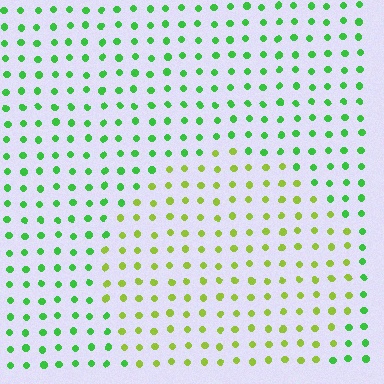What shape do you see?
I see a circle.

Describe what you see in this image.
The image is filled with small green elements in a uniform arrangement. A circle-shaped region is visible where the elements are tinted to a slightly different hue, forming a subtle color boundary.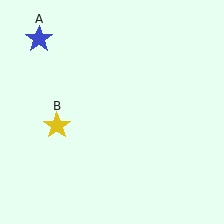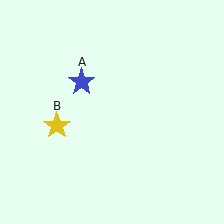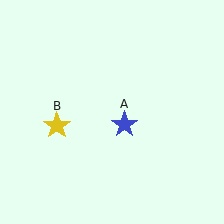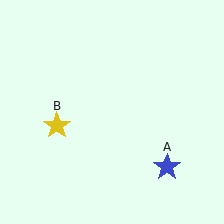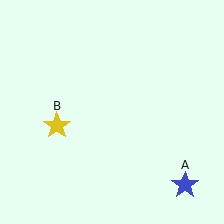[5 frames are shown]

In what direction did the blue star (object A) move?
The blue star (object A) moved down and to the right.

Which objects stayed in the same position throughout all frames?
Yellow star (object B) remained stationary.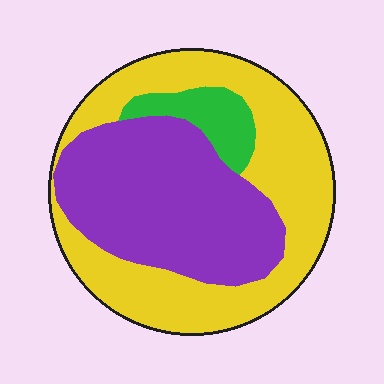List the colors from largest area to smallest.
From largest to smallest: yellow, purple, green.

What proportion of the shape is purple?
Purple covers around 40% of the shape.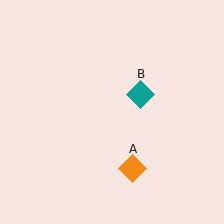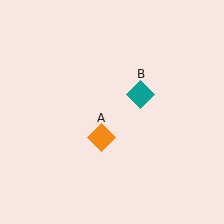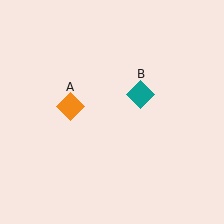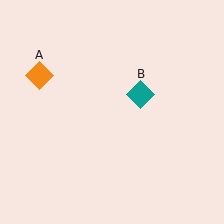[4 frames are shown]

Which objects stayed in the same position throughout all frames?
Teal diamond (object B) remained stationary.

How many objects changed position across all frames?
1 object changed position: orange diamond (object A).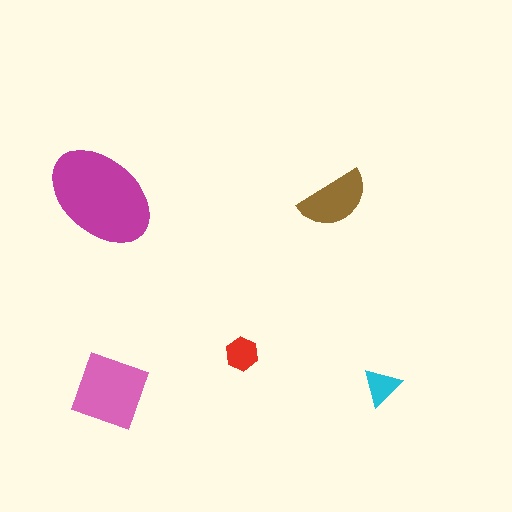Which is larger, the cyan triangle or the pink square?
The pink square.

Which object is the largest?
The magenta ellipse.